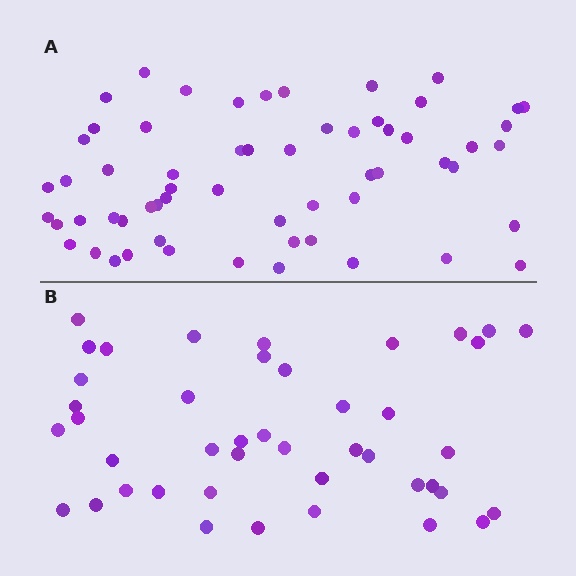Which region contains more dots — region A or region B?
Region A (the top region) has more dots.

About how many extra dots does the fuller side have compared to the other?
Region A has approximately 15 more dots than region B.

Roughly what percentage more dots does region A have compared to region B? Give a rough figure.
About 40% more.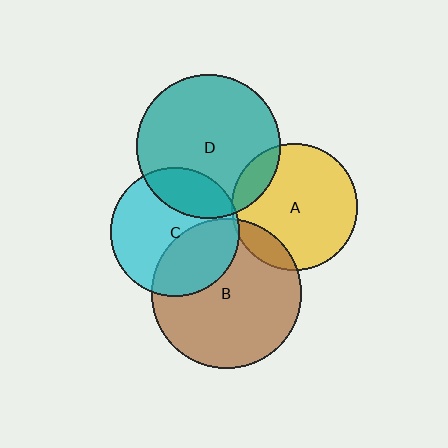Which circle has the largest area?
Circle B (brown).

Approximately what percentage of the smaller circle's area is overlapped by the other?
Approximately 15%.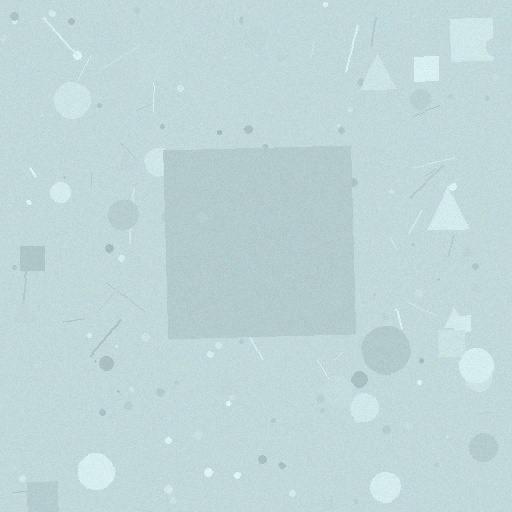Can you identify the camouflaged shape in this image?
The camouflaged shape is a square.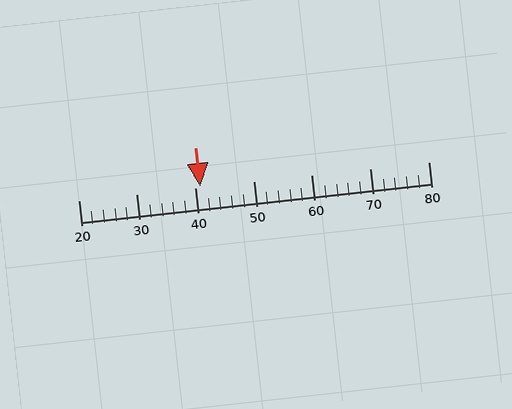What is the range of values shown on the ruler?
The ruler shows values from 20 to 80.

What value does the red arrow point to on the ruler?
The red arrow points to approximately 41.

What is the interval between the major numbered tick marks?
The major tick marks are spaced 10 units apart.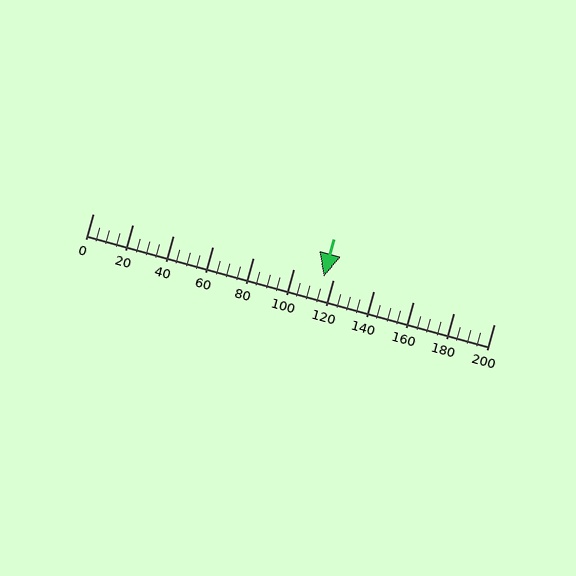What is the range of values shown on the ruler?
The ruler shows values from 0 to 200.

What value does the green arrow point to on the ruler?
The green arrow points to approximately 115.